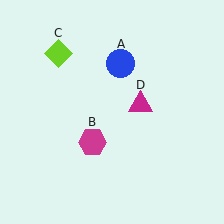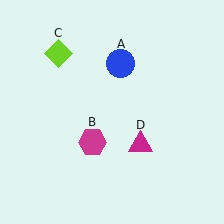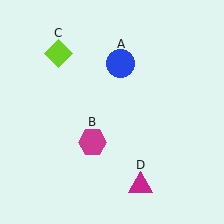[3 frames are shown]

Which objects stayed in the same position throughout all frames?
Blue circle (object A) and magenta hexagon (object B) and lime diamond (object C) remained stationary.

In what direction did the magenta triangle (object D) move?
The magenta triangle (object D) moved down.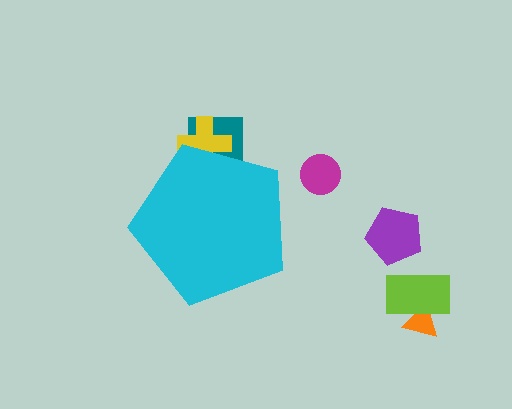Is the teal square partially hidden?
Yes, the teal square is partially hidden behind the cyan pentagon.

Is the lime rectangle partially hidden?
No, the lime rectangle is fully visible.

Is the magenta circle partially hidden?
No, the magenta circle is fully visible.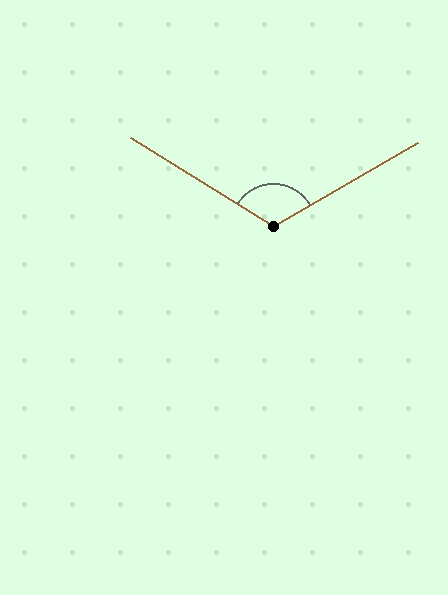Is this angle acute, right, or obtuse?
It is obtuse.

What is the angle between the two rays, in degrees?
Approximately 118 degrees.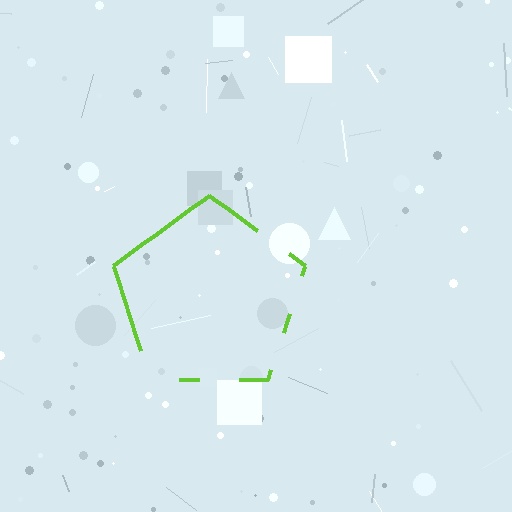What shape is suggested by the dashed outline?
The dashed outline suggests a pentagon.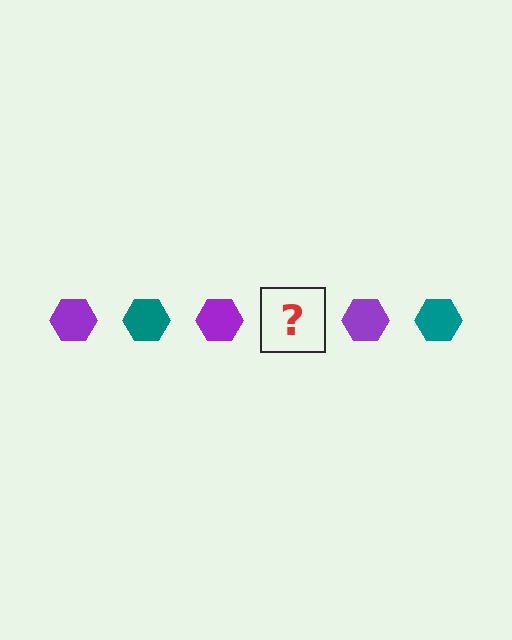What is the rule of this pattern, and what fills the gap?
The rule is that the pattern cycles through purple, teal hexagons. The gap should be filled with a teal hexagon.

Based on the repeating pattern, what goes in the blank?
The blank should be a teal hexagon.